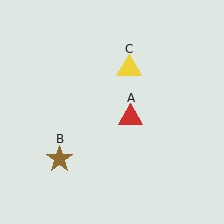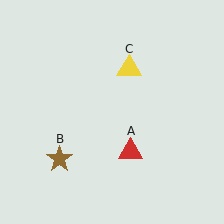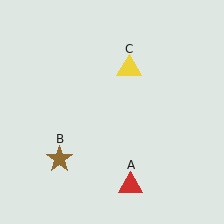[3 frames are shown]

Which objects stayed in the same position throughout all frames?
Brown star (object B) and yellow triangle (object C) remained stationary.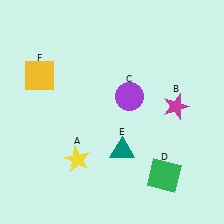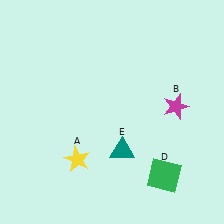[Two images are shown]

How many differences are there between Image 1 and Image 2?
There are 2 differences between the two images.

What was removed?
The purple circle (C), the yellow square (F) were removed in Image 2.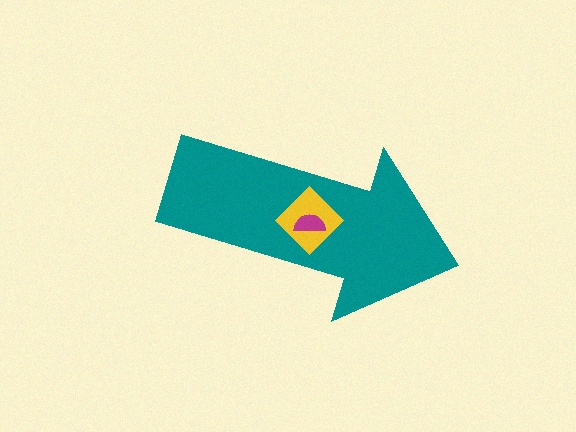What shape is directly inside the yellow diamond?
The magenta semicircle.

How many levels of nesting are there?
3.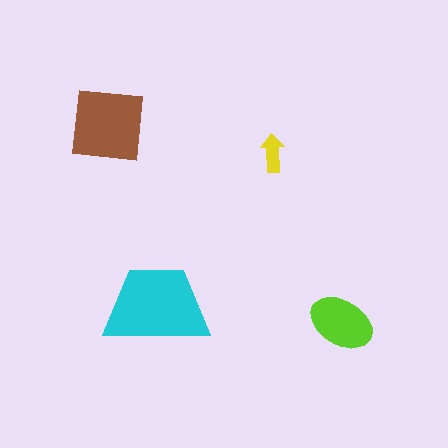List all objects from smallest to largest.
The yellow arrow, the lime ellipse, the brown square, the cyan trapezoid.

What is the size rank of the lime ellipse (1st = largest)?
3rd.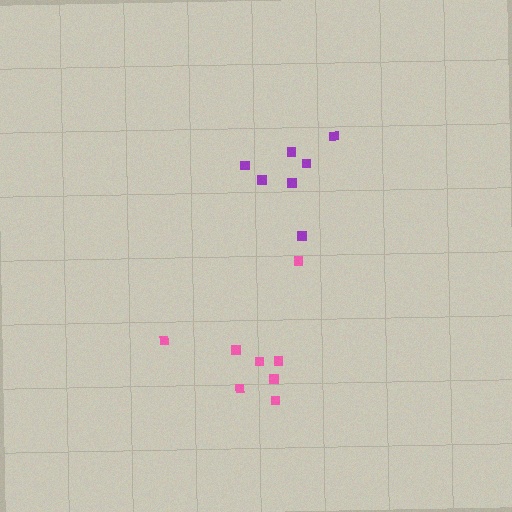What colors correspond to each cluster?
The clusters are colored: purple, pink.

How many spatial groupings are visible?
There are 2 spatial groupings.